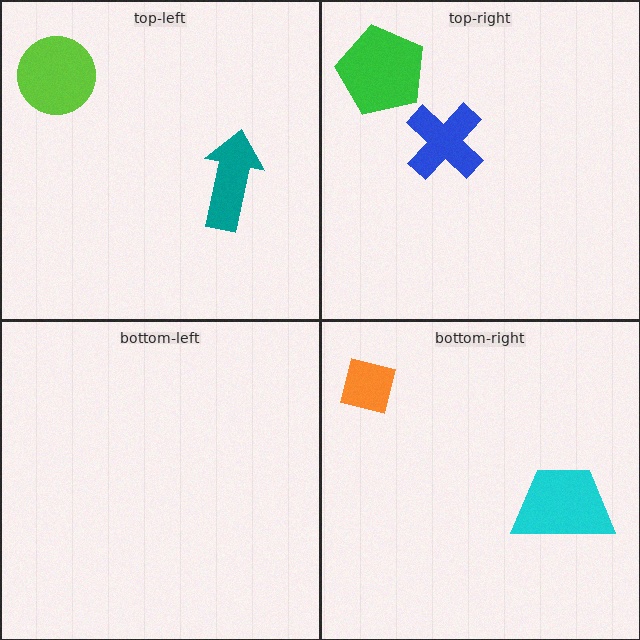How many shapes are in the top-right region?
2.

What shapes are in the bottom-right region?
The cyan trapezoid, the orange square.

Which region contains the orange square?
The bottom-right region.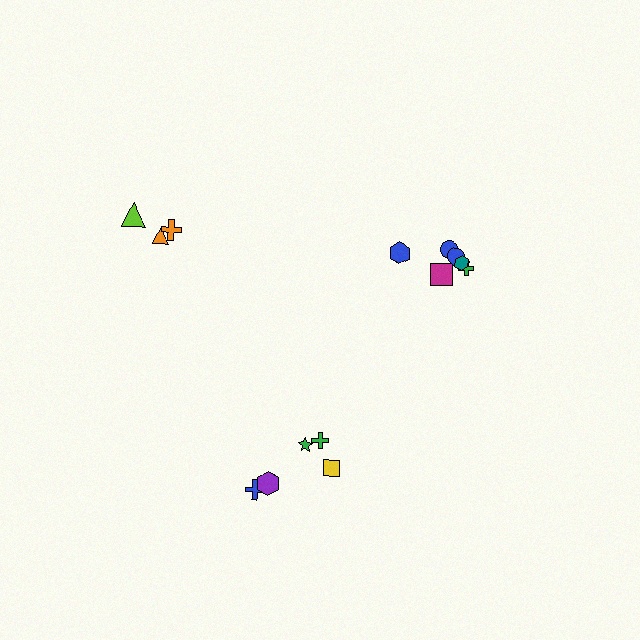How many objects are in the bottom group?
There are 5 objects.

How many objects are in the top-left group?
There are 3 objects.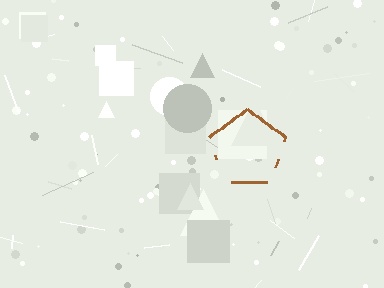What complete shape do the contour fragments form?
The contour fragments form a pentagon.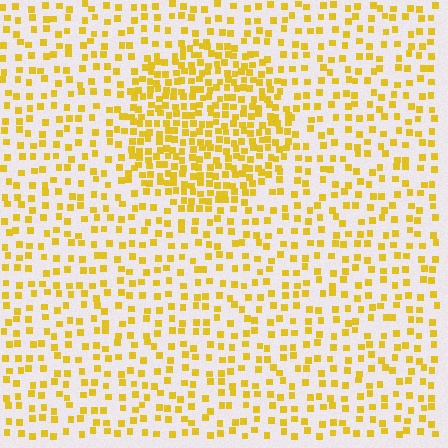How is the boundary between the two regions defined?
The boundary is defined by a change in element density (approximately 2.2x ratio). All elements are the same color, size, and shape.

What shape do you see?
I see a circle.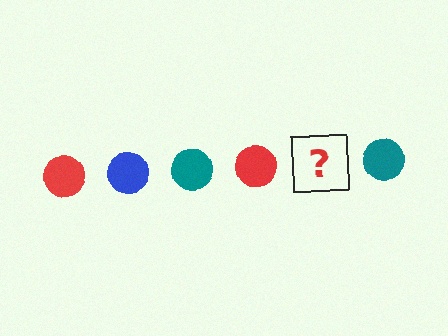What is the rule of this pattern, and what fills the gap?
The rule is that the pattern cycles through red, blue, teal circles. The gap should be filled with a blue circle.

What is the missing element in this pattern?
The missing element is a blue circle.